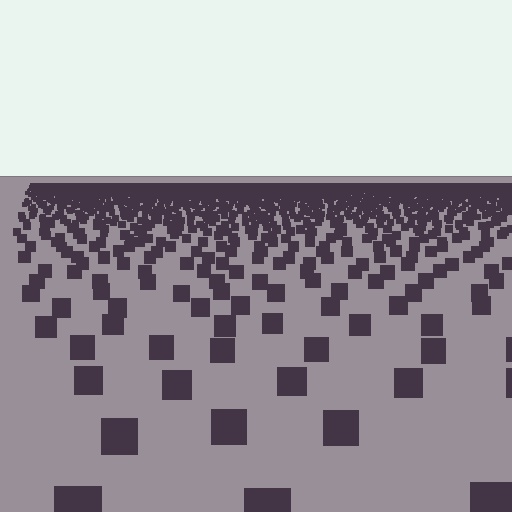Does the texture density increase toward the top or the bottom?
Density increases toward the top.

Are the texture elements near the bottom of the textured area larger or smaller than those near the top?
Larger. Near the bottom, elements are closer to the viewer and appear at a bigger on-screen size.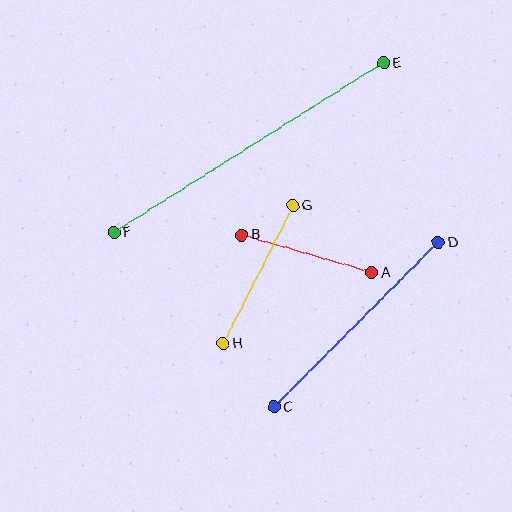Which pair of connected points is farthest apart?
Points E and F are farthest apart.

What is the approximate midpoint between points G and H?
The midpoint is at approximately (258, 275) pixels.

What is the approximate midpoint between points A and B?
The midpoint is at approximately (307, 254) pixels.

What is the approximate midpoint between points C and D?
The midpoint is at approximately (356, 325) pixels.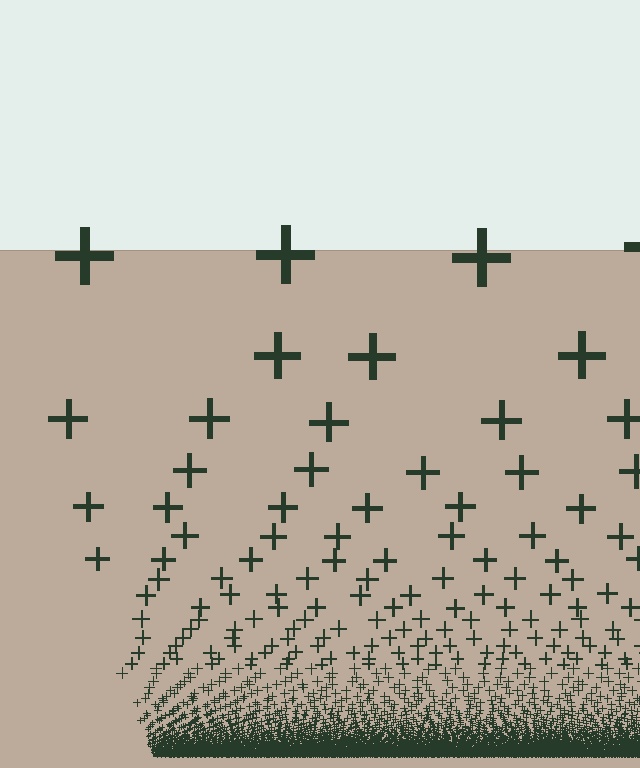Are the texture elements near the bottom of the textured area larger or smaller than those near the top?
Smaller. The gradient is inverted — elements near the bottom are smaller and denser.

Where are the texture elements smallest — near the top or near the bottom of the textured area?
Near the bottom.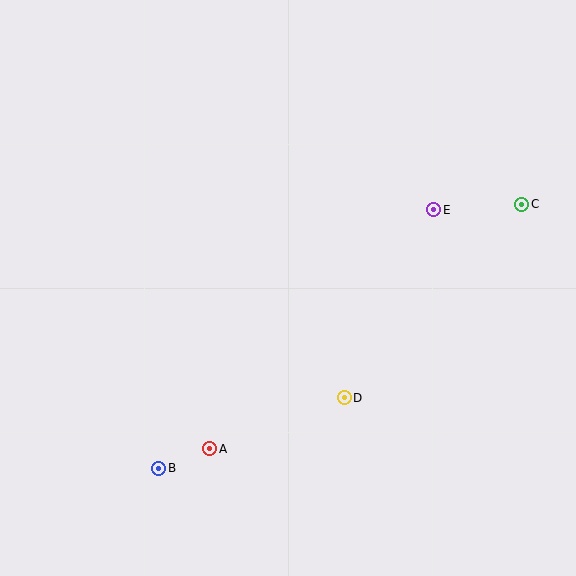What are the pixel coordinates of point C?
Point C is at (522, 204).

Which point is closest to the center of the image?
Point D at (344, 398) is closest to the center.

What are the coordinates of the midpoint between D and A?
The midpoint between D and A is at (277, 423).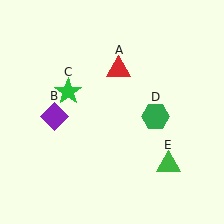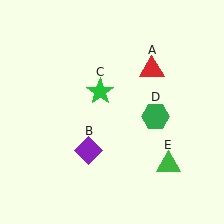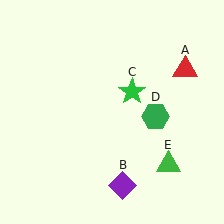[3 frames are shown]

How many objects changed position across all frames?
3 objects changed position: red triangle (object A), purple diamond (object B), green star (object C).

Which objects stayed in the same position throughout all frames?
Green hexagon (object D) and green triangle (object E) remained stationary.